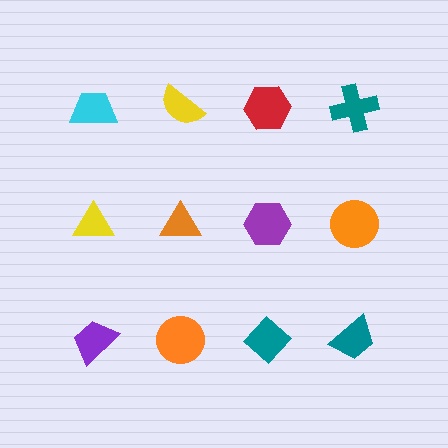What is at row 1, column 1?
A cyan trapezoid.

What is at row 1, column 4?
A teal cross.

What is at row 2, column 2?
An orange triangle.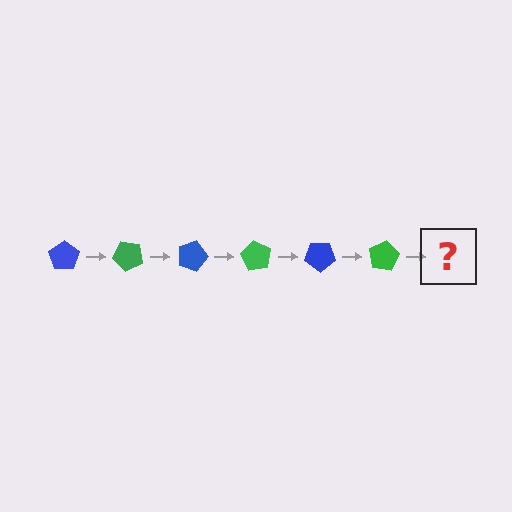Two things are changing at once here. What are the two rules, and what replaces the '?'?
The two rules are that it rotates 45 degrees each step and the color cycles through blue and green. The '?' should be a blue pentagon, rotated 270 degrees from the start.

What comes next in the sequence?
The next element should be a blue pentagon, rotated 270 degrees from the start.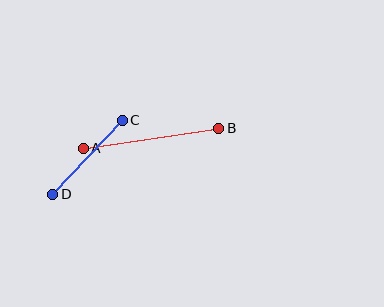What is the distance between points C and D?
The distance is approximately 101 pixels.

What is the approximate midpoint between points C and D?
The midpoint is at approximately (88, 157) pixels.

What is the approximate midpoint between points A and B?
The midpoint is at approximately (151, 138) pixels.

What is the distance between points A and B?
The distance is approximately 137 pixels.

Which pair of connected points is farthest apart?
Points A and B are farthest apart.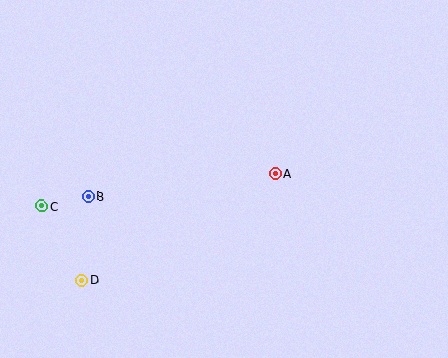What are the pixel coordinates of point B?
Point B is at (89, 196).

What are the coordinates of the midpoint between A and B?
The midpoint between A and B is at (182, 185).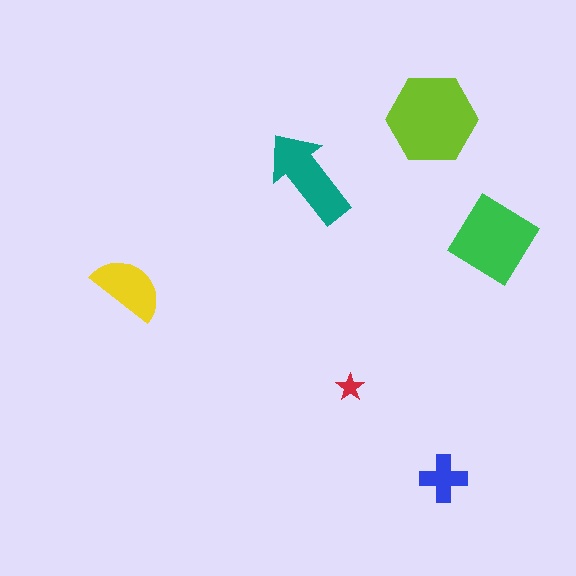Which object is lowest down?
The blue cross is bottommost.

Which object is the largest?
The lime hexagon.